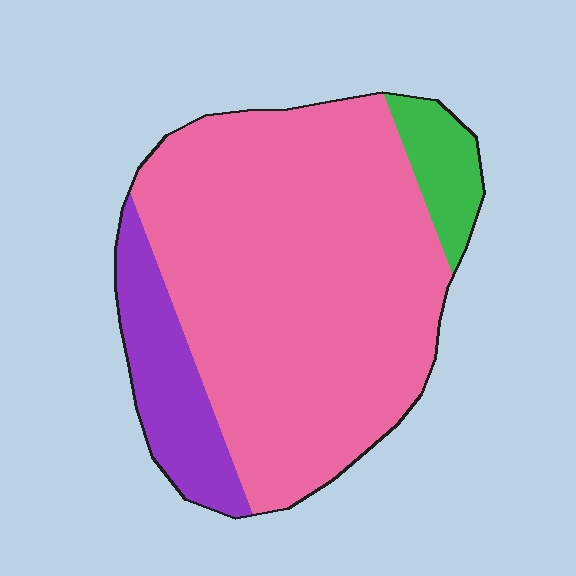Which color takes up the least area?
Green, at roughly 10%.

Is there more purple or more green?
Purple.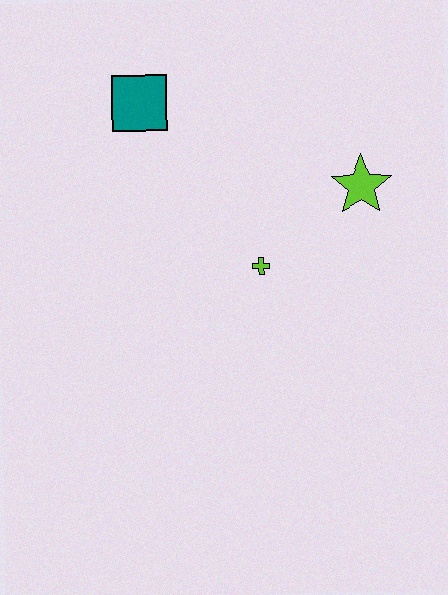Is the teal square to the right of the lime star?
No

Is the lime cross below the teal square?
Yes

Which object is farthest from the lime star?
The teal square is farthest from the lime star.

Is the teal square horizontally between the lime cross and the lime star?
No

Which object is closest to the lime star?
The lime cross is closest to the lime star.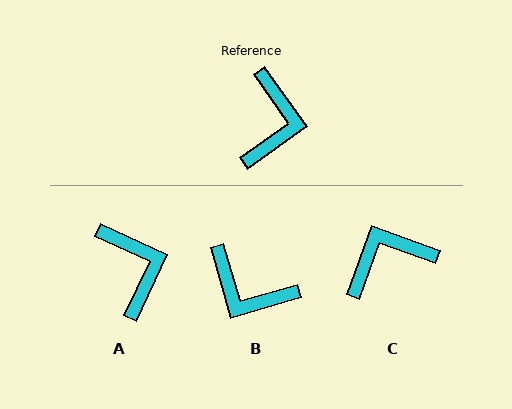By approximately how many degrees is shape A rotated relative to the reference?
Approximately 30 degrees counter-clockwise.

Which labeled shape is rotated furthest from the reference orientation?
C, about 125 degrees away.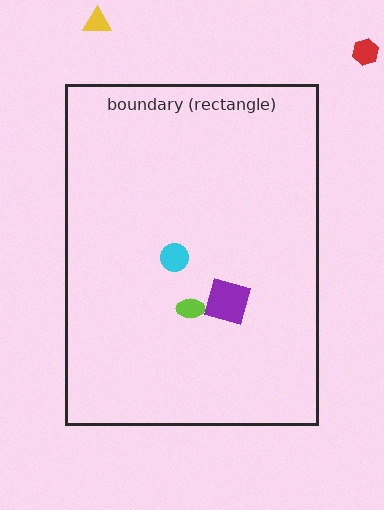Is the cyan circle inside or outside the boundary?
Inside.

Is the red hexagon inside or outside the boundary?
Outside.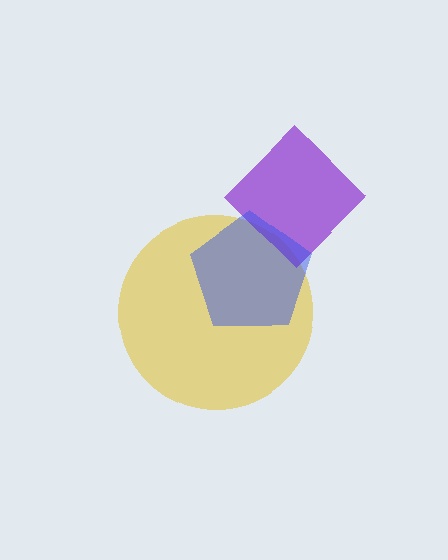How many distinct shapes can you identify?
There are 3 distinct shapes: a yellow circle, a purple diamond, a blue pentagon.